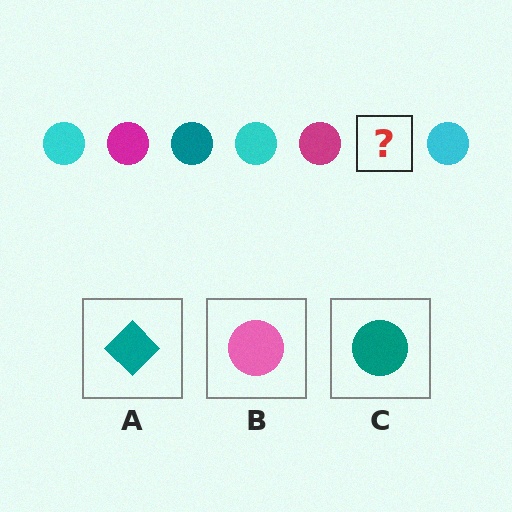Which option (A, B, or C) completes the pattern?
C.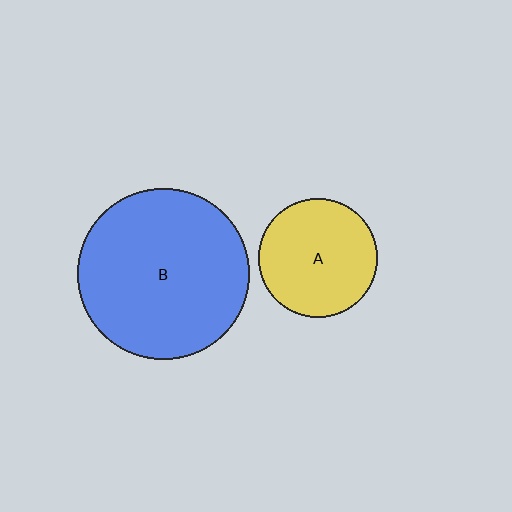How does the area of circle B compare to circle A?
Approximately 2.1 times.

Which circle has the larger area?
Circle B (blue).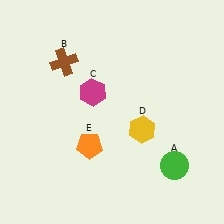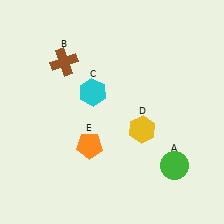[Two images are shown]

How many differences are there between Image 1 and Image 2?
There is 1 difference between the two images.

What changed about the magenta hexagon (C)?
In Image 1, C is magenta. In Image 2, it changed to cyan.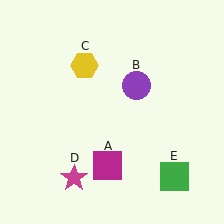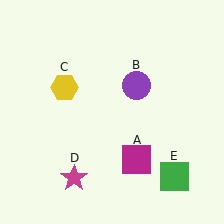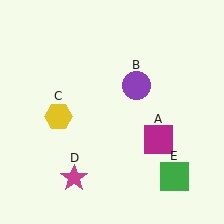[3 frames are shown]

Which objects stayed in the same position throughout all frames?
Purple circle (object B) and magenta star (object D) and green square (object E) remained stationary.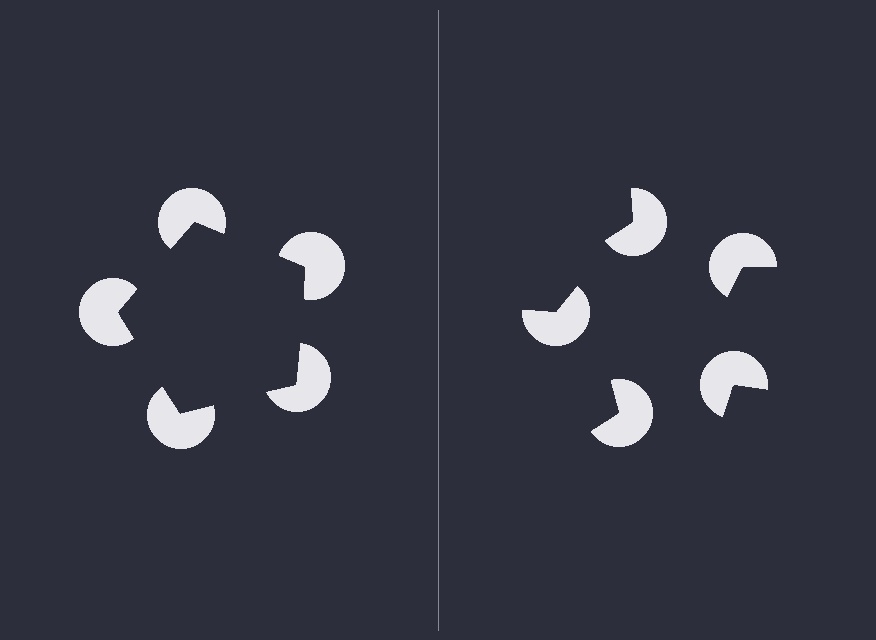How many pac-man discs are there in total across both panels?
10 — 5 on each side.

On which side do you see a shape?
An illusory pentagon appears on the left side. On the right side the wedge cuts are rotated, so no coherent shape forms.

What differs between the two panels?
The pac-man discs are positioned identically on both sides; only the wedge orientations differ. On the left they align to a pentagon; on the right they are misaligned.